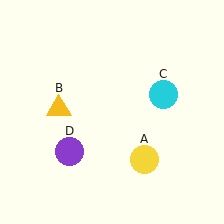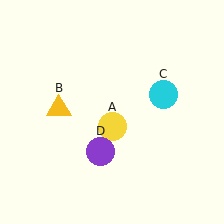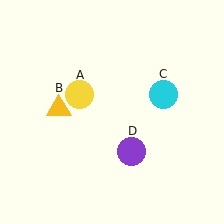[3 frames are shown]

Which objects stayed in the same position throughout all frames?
Yellow triangle (object B) and cyan circle (object C) remained stationary.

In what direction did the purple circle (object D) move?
The purple circle (object D) moved right.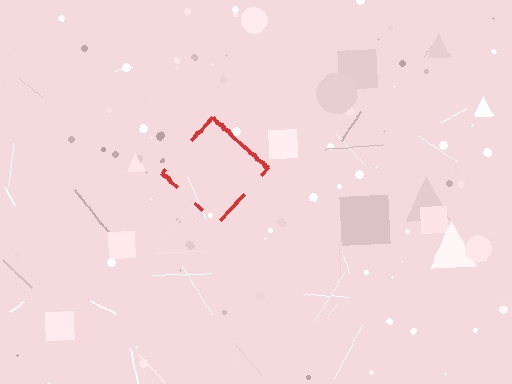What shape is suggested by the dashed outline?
The dashed outline suggests a diamond.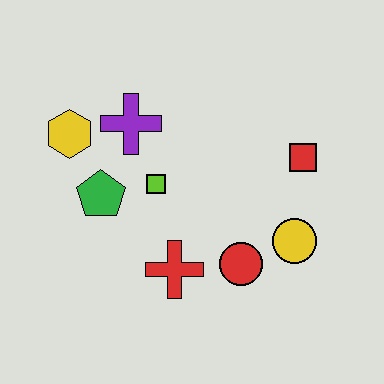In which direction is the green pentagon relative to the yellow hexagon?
The green pentagon is below the yellow hexagon.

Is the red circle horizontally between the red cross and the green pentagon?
No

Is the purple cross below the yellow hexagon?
No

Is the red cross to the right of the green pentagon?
Yes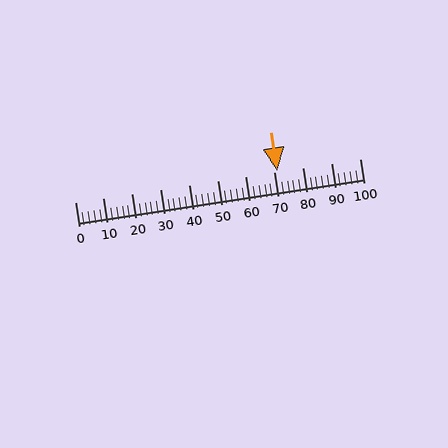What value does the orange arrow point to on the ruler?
The orange arrow points to approximately 71.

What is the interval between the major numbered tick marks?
The major tick marks are spaced 10 units apart.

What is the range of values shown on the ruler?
The ruler shows values from 0 to 100.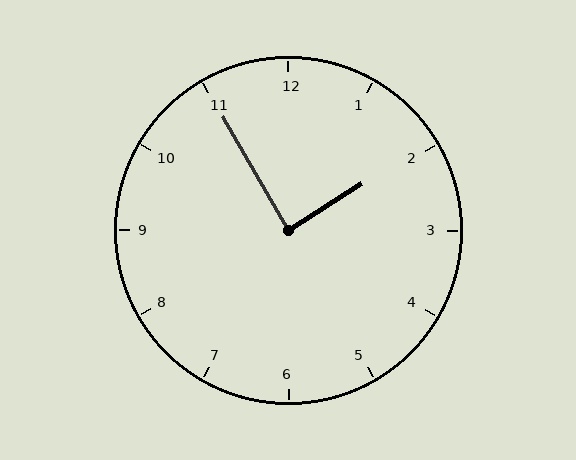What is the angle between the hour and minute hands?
Approximately 88 degrees.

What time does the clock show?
1:55.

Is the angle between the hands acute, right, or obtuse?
It is right.